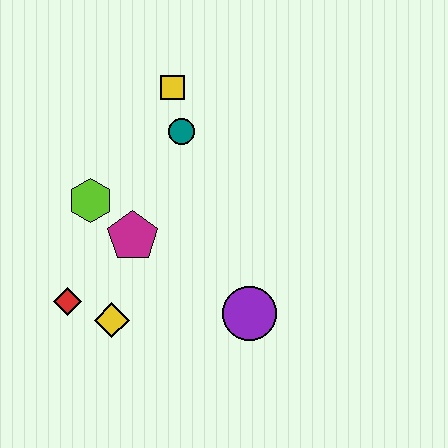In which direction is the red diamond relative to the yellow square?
The red diamond is below the yellow square.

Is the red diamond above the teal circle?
No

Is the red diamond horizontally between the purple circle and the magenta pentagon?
No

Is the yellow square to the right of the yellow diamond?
Yes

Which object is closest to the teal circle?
The yellow square is closest to the teal circle.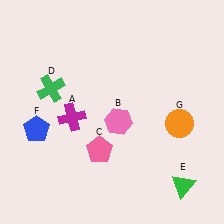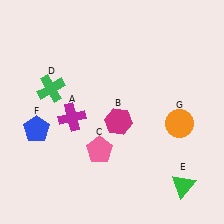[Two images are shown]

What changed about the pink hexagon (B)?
In Image 1, B is pink. In Image 2, it changed to magenta.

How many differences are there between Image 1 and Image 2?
There is 1 difference between the two images.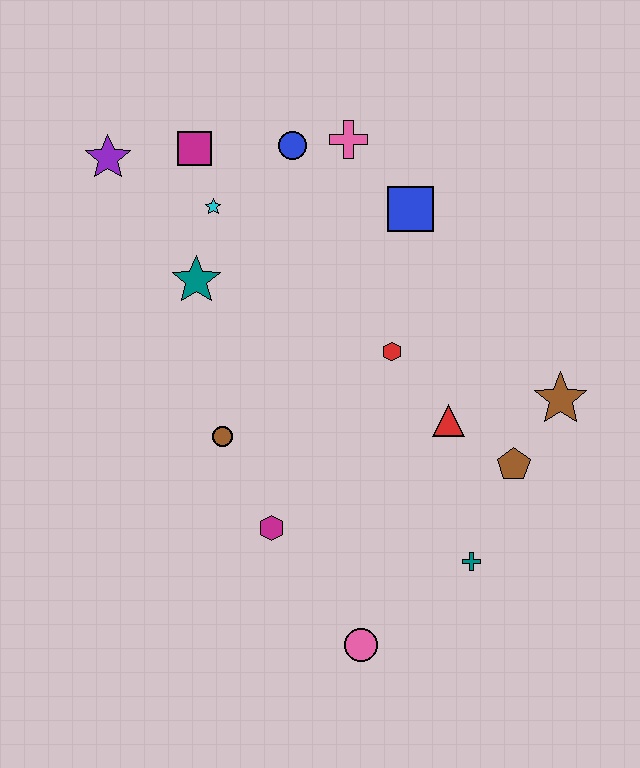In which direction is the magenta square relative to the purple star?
The magenta square is to the right of the purple star.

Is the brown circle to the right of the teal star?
Yes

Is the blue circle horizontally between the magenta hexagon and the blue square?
Yes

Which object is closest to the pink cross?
The blue circle is closest to the pink cross.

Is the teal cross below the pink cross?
Yes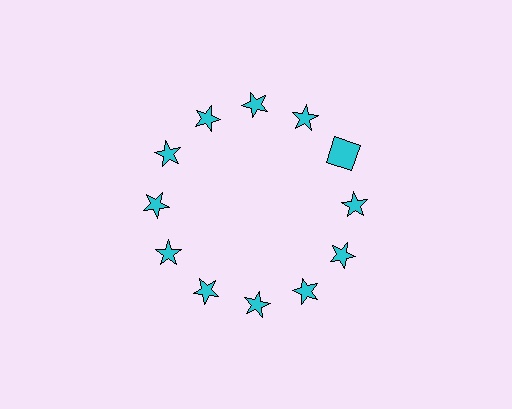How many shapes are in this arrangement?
There are 12 shapes arranged in a ring pattern.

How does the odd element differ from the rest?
It has a different shape: square instead of star.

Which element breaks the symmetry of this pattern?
The cyan square at roughly the 2 o'clock position breaks the symmetry. All other shapes are cyan stars.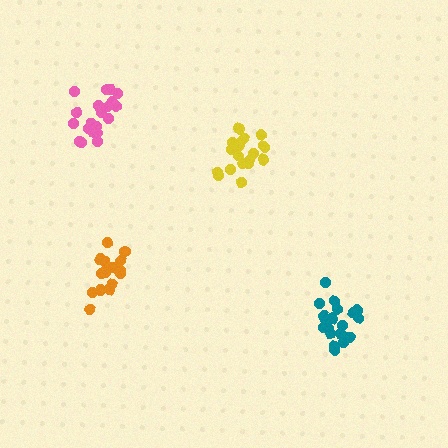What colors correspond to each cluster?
The clusters are colored: yellow, pink, teal, orange.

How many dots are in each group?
Group 1: 19 dots, Group 2: 20 dots, Group 3: 21 dots, Group 4: 18 dots (78 total).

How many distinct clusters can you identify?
There are 4 distinct clusters.